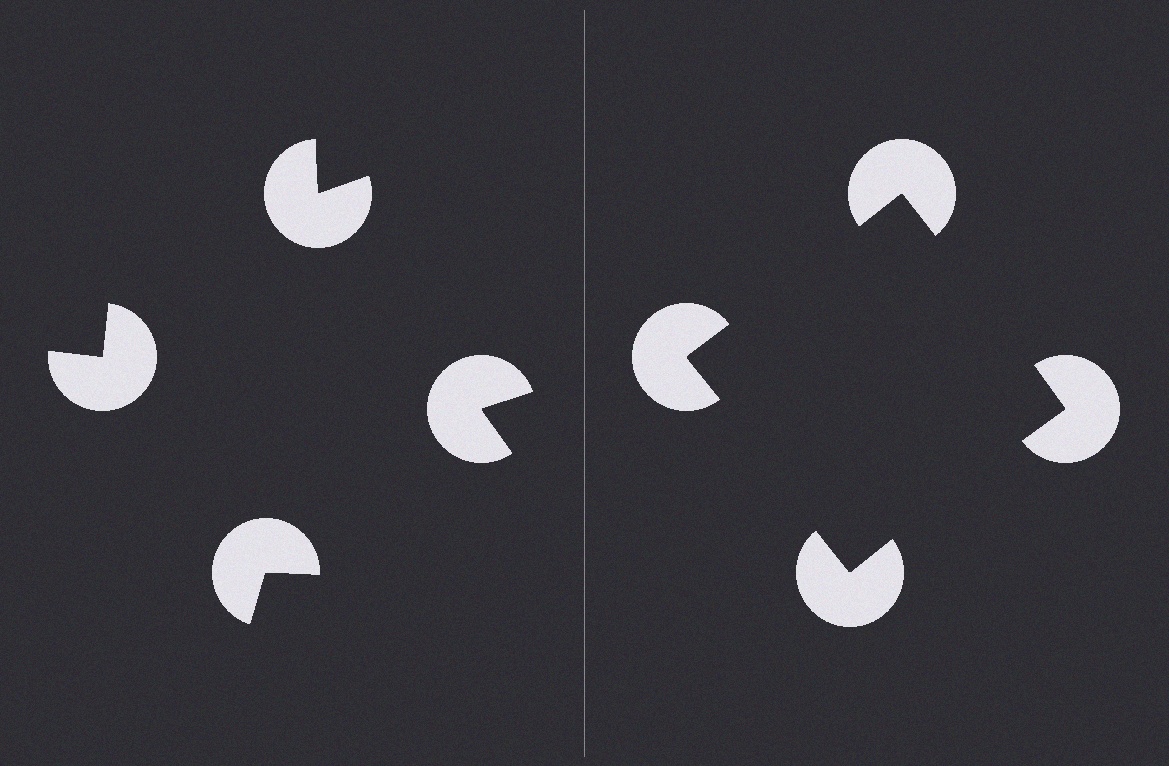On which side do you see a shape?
An illusory square appears on the right side. On the left side the wedge cuts are rotated, so no coherent shape forms.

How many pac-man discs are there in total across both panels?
8 — 4 on each side.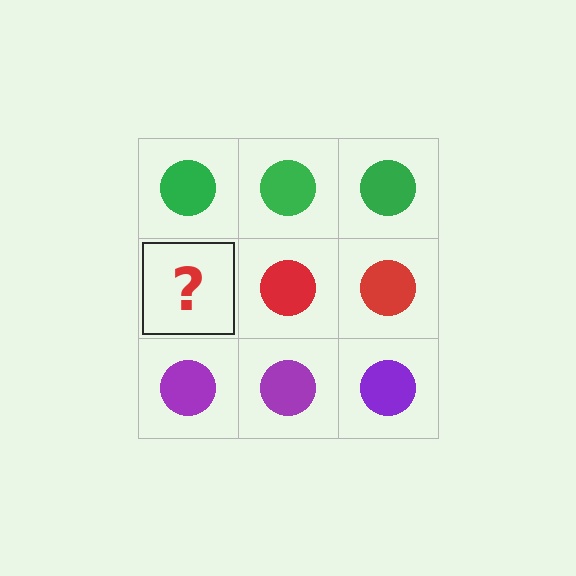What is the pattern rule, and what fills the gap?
The rule is that each row has a consistent color. The gap should be filled with a red circle.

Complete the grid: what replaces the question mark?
The question mark should be replaced with a red circle.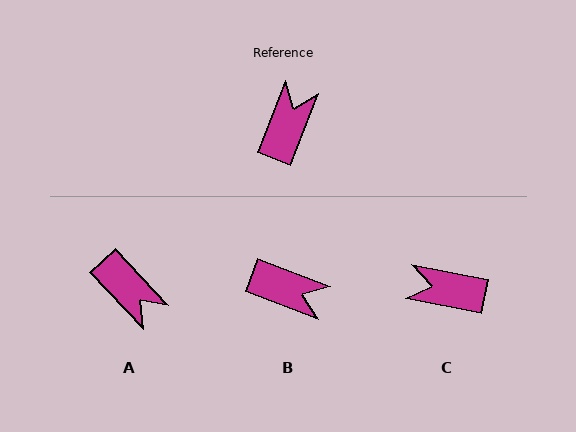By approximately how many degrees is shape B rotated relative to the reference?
Approximately 90 degrees clockwise.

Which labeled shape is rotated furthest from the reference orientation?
A, about 115 degrees away.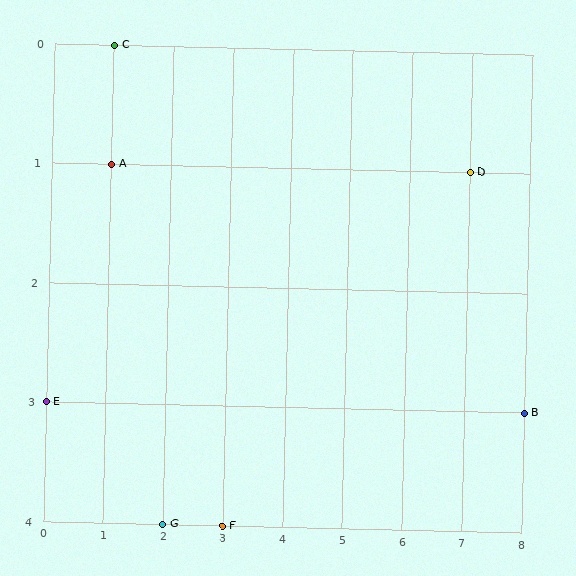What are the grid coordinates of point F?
Point F is at grid coordinates (3, 4).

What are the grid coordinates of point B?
Point B is at grid coordinates (8, 3).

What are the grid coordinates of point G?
Point G is at grid coordinates (2, 4).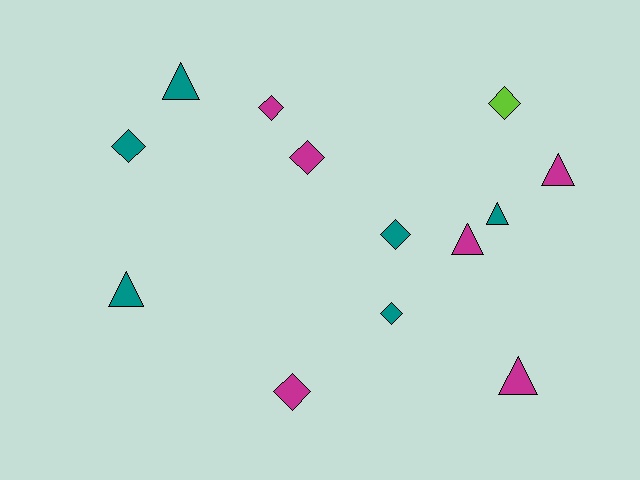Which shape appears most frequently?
Diamond, with 7 objects.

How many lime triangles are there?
There are no lime triangles.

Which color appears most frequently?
Teal, with 6 objects.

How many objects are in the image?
There are 13 objects.